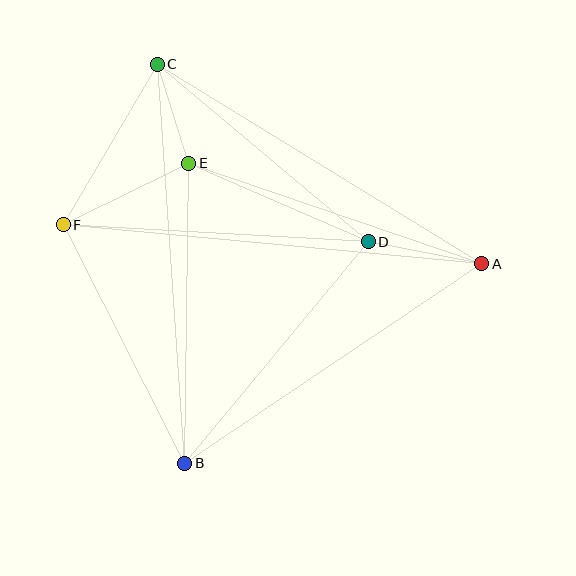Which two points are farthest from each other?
Points A and F are farthest from each other.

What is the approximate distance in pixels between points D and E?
The distance between D and E is approximately 196 pixels.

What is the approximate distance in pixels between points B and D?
The distance between B and D is approximately 288 pixels.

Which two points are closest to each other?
Points C and E are closest to each other.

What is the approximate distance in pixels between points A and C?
The distance between A and C is approximately 381 pixels.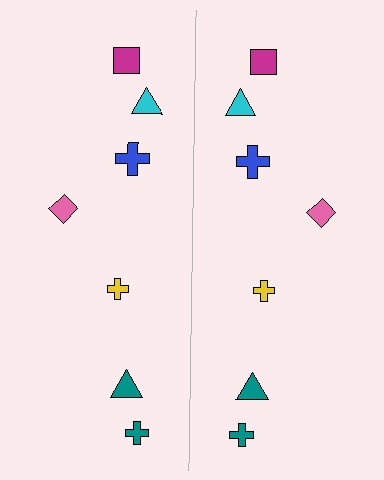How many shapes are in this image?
There are 14 shapes in this image.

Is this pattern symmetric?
Yes, this pattern has bilateral (reflection) symmetry.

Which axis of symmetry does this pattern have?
The pattern has a vertical axis of symmetry running through the center of the image.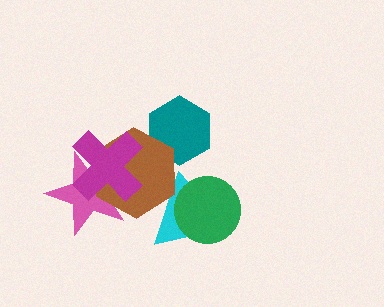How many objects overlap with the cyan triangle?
2 objects overlap with the cyan triangle.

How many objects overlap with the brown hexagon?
4 objects overlap with the brown hexagon.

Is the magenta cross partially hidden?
No, no other shape covers it.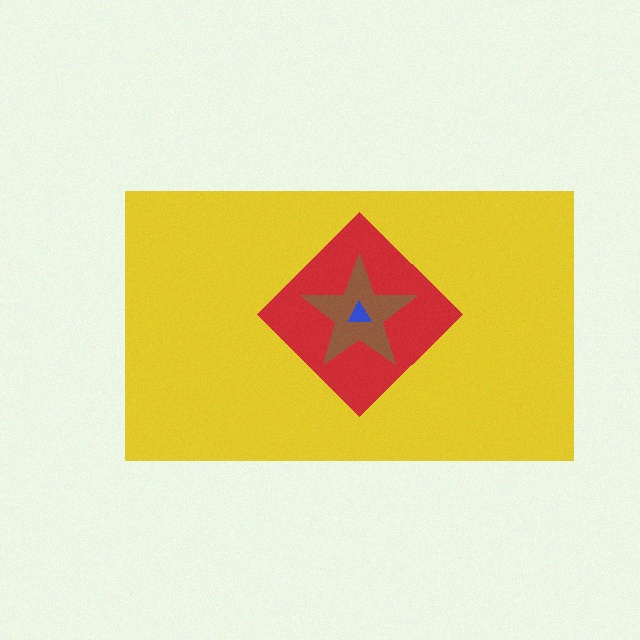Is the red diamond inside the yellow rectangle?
Yes.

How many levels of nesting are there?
4.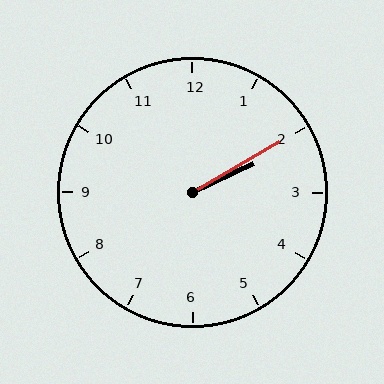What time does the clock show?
2:10.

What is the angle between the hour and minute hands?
Approximately 5 degrees.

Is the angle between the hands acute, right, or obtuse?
It is acute.